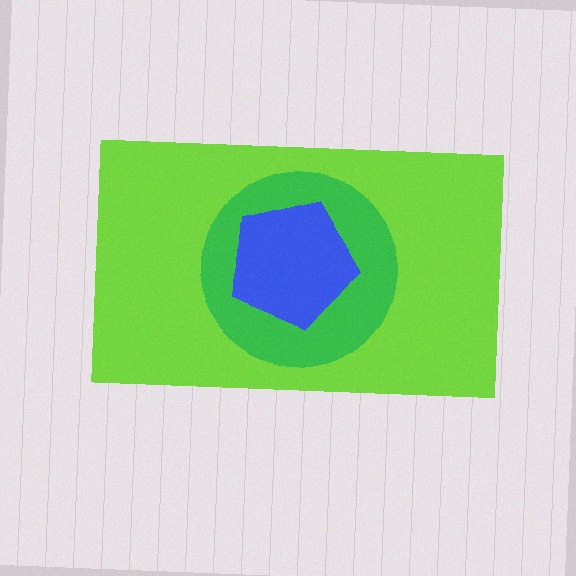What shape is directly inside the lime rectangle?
The green circle.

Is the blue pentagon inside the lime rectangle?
Yes.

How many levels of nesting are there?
3.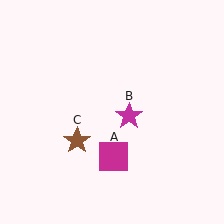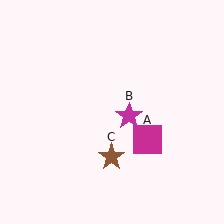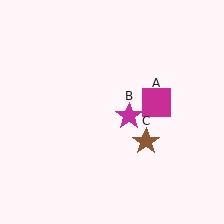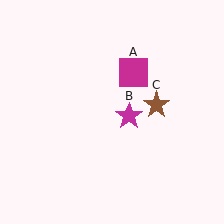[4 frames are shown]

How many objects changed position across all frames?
2 objects changed position: magenta square (object A), brown star (object C).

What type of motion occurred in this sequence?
The magenta square (object A), brown star (object C) rotated counterclockwise around the center of the scene.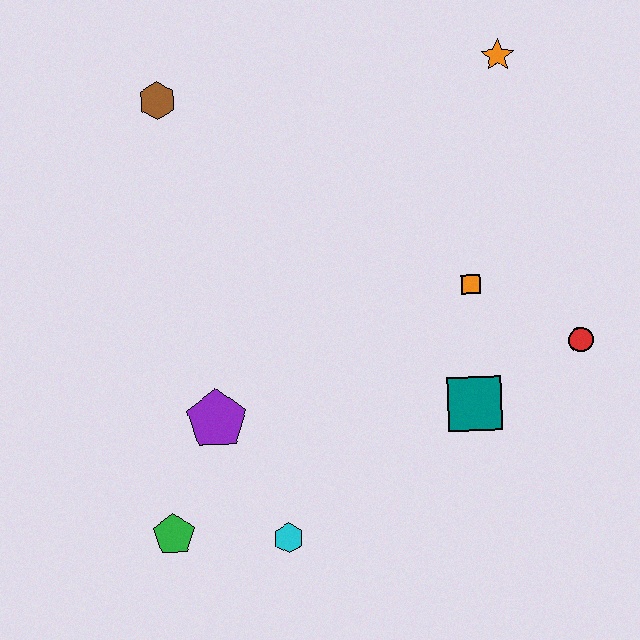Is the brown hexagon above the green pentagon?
Yes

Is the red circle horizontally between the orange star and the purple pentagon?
No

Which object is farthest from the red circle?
The brown hexagon is farthest from the red circle.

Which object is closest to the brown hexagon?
The purple pentagon is closest to the brown hexagon.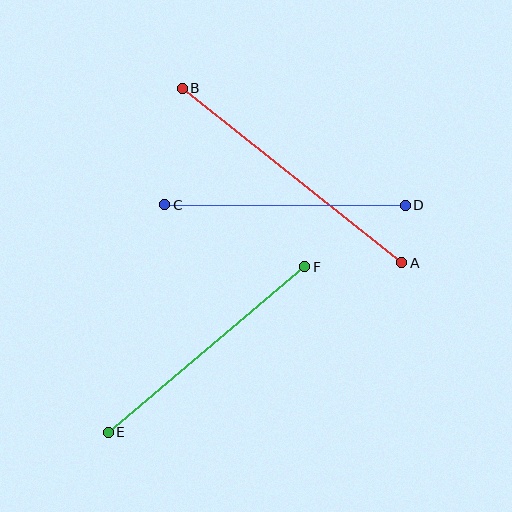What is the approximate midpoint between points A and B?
The midpoint is at approximately (292, 176) pixels.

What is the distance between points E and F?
The distance is approximately 257 pixels.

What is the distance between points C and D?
The distance is approximately 240 pixels.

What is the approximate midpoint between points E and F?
The midpoint is at approximately (206, 350) pixels.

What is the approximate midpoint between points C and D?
The midpoint is at approximately (285, 205) pixels.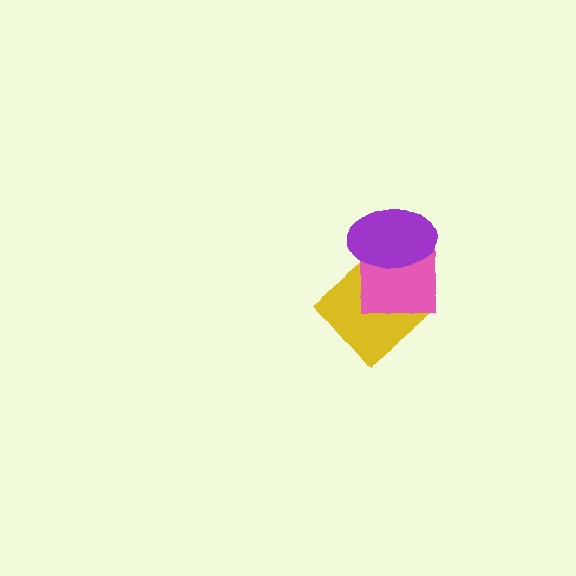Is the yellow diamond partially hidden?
Yes, it is partially covered by another shape.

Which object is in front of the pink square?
The purple ellipse is in front of the pink square.